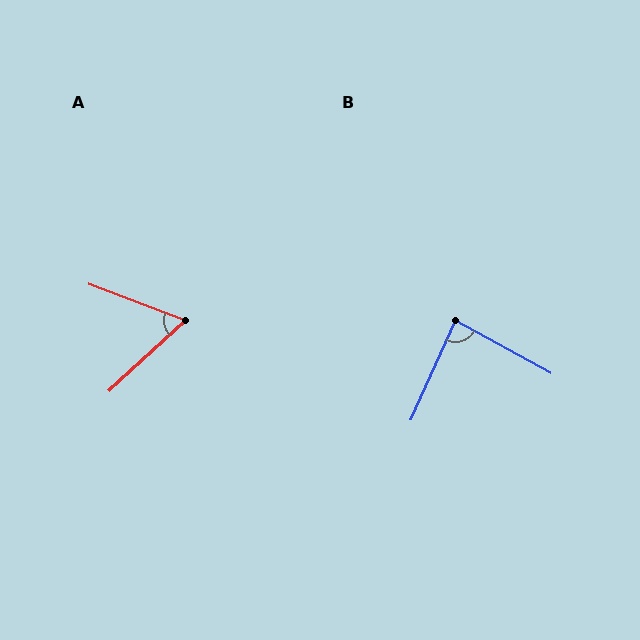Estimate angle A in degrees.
Approximately 63 degrees.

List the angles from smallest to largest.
A (63°), B (85°).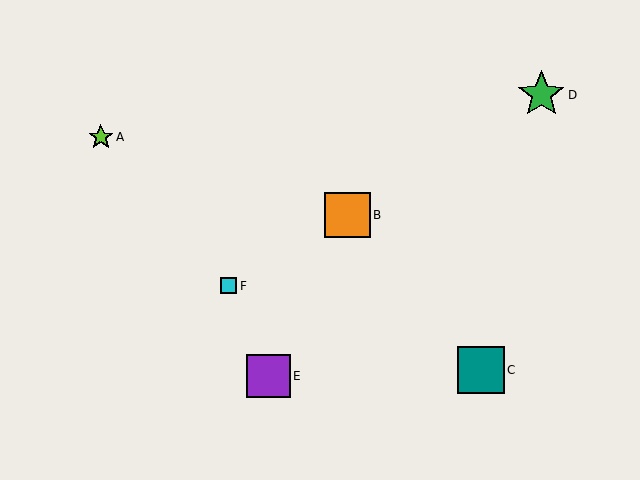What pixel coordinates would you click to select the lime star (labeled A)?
Click at (101, 137) to select the lime star A.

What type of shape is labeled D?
Shape D is a green star.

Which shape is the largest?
The green star (labeled D) is the largest.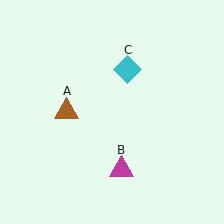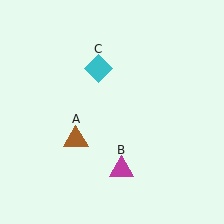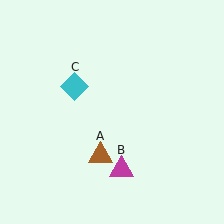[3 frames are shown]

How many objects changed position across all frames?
2 objects changed position: brown triangle (object A), cyan diamond (object C).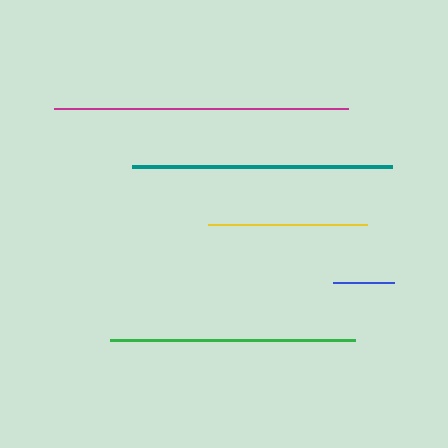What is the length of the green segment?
The green segment is approximately 245 pixels long.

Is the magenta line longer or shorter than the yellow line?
The magenta line is longer than the yellow line.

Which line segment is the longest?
The magenta line is the longest at approximately 294 pixels.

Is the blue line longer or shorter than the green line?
The green line is longer than the blue line.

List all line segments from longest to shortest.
From longest to shortest: magenta, teal, green, yellow, blue.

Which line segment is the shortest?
The blue line is the shortest at approximately 61 pixels.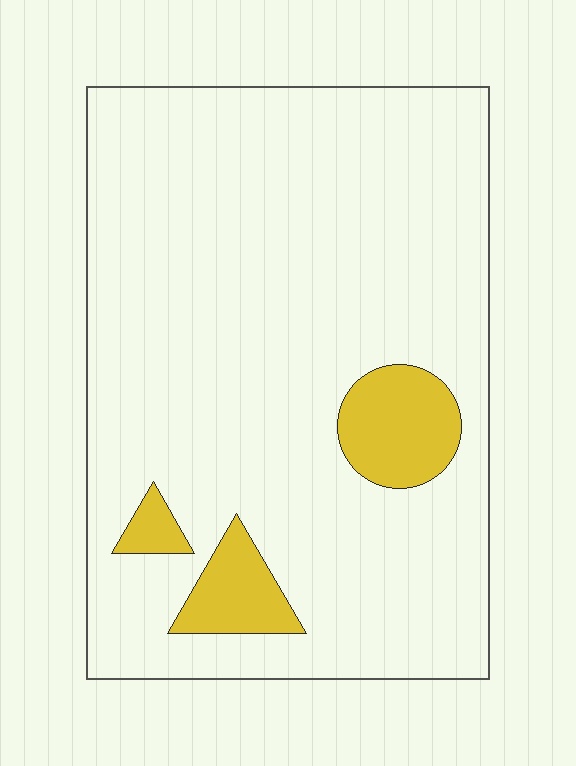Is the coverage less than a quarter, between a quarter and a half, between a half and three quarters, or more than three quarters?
Less than a quarter.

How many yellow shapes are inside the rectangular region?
3.